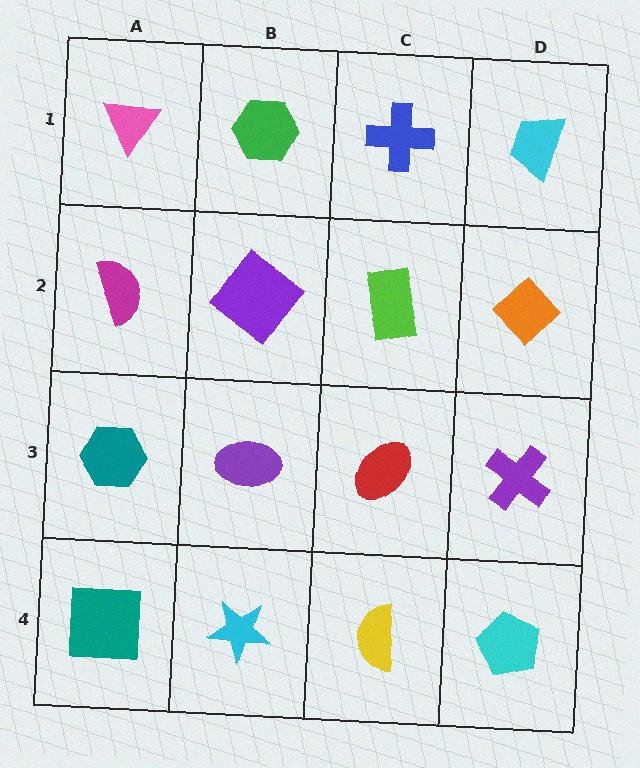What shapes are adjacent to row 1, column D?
An orange diamond (row 2, column D), a blue cross (row 1, column C).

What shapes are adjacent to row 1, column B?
A purple diamond (row 2, column B), a pink triangle (row 1, column A), a blue cross (row 1, column C).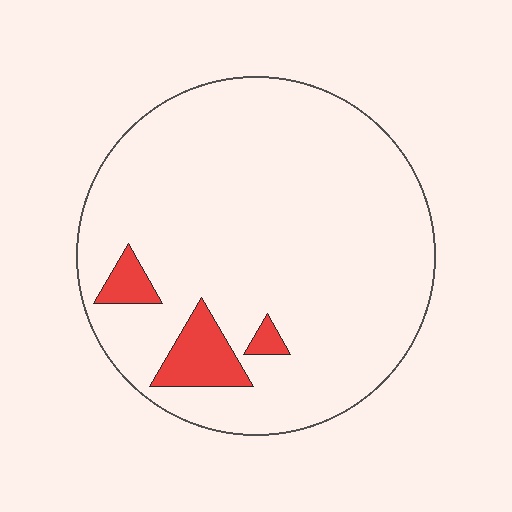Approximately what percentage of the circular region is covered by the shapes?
Approximately 10%.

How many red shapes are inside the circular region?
3.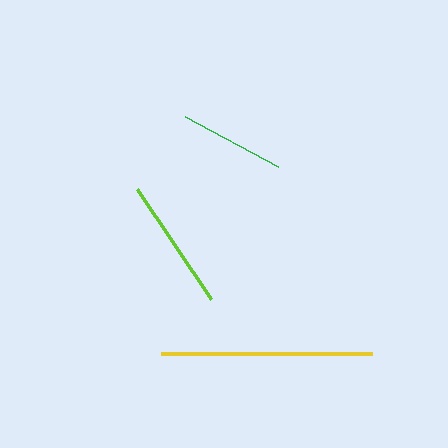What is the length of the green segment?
The green segment is approximately 105 pixels long.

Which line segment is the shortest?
The green line is the shortest at approximately 105 pixels.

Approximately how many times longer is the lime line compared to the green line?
The lime line is approximately 1.3 times the length of the green line.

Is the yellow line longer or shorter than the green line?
The yellow line is longer than the green line.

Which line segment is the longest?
The yellow line is the longest at approximately 211 pixels.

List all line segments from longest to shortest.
From longest to shortest: yellow, lime, green.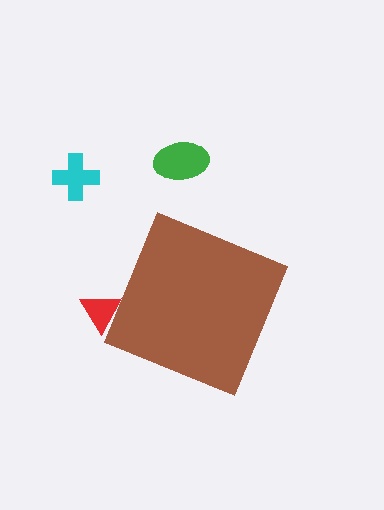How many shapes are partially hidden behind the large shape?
1 shape is partially hidden.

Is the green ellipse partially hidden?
No, the green ellipse is fully visible.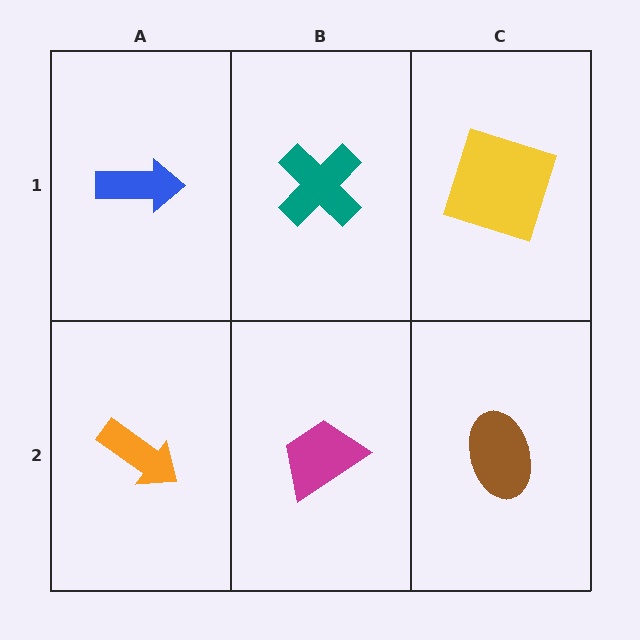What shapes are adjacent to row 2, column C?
A yellow square (row 1, column C), a magenta trapezoid (row 2, column B).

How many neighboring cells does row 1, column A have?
2.